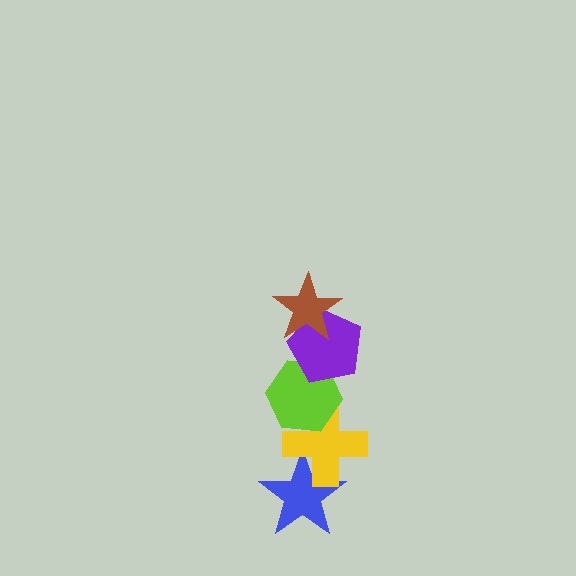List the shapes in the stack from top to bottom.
From top to bottom: the brown star, the purple pentagon, the lime hexagon, the yellow cross, the blue star.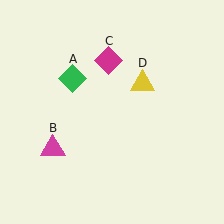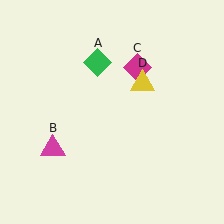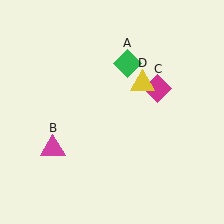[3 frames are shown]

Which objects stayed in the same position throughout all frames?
Magenta triangle (object B) and yellow triangle (object D) remained stationary.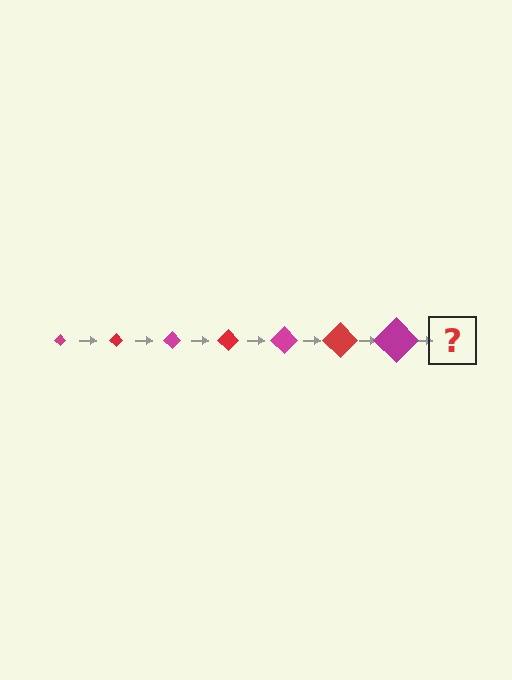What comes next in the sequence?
The next element should be a red diamond, larger than the previous one.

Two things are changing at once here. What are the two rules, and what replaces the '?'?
The two rules are that the diamond grows larger each step and the color cycles through magenta and red. The '?' should be a red diamond, larger than the previous one.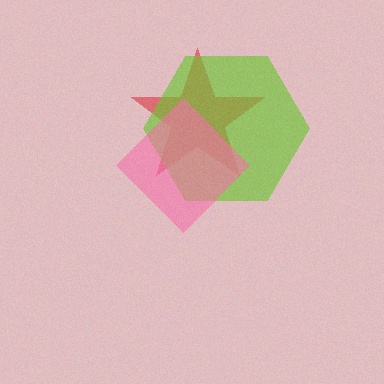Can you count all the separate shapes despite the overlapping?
Yes, there are 3 separate shapes.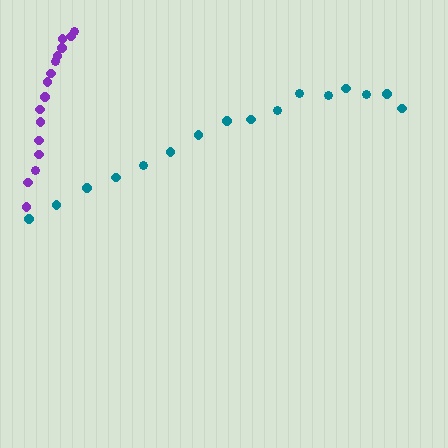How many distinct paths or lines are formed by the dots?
There are 2 distinct paths.